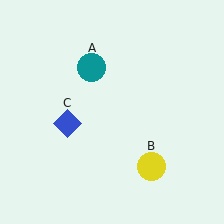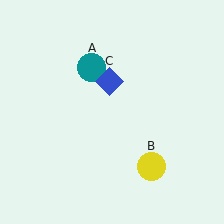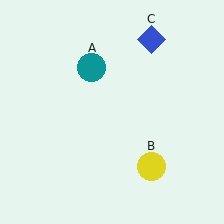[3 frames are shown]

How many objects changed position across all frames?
1 object changed position: blue diamond (object C).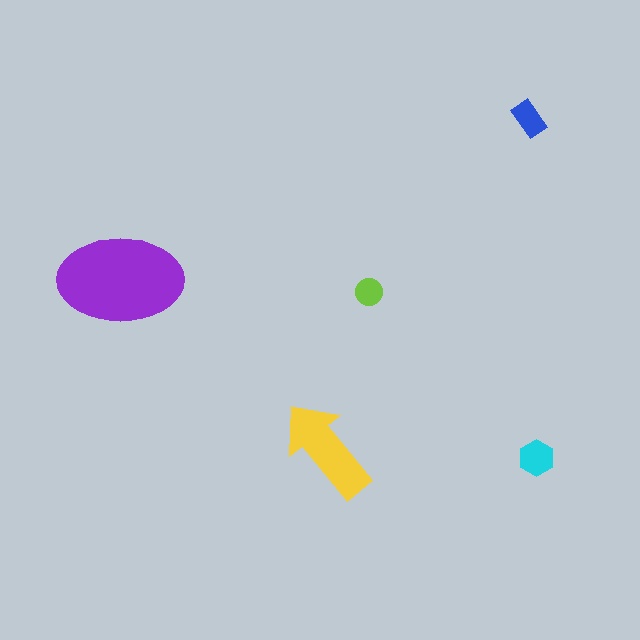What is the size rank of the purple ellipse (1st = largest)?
1st.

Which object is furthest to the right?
The cyan hexagon is rightmost.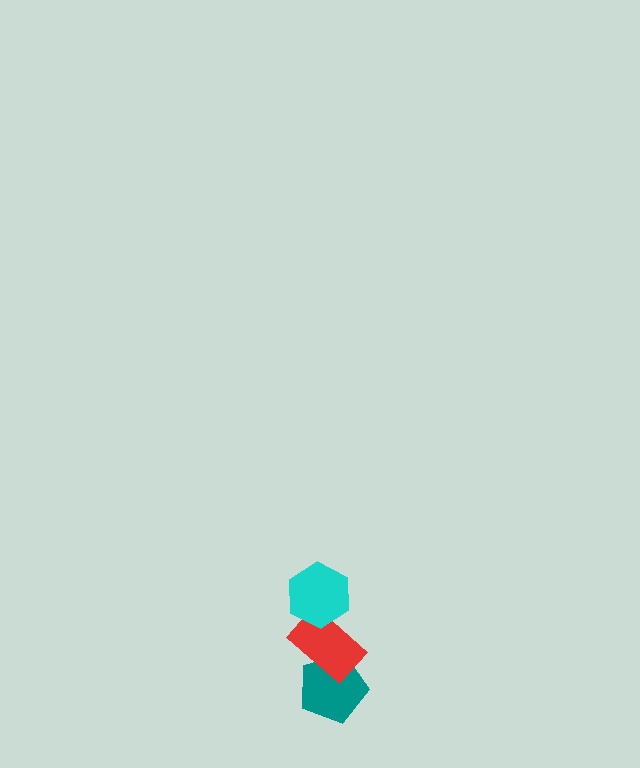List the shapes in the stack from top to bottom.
From top to bottom: the cyan hexagon, the red rectangle, the teal pentagon.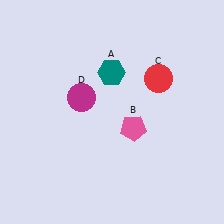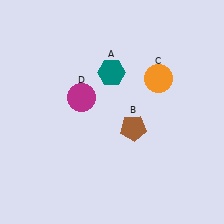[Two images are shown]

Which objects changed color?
B changed from pink to brown. C changed from red to orange.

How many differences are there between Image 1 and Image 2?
There are 2 differences between the two images.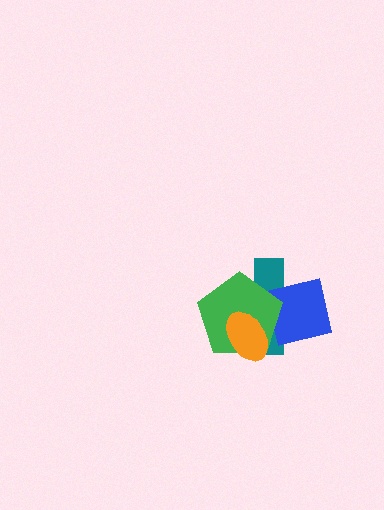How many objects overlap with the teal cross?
3 objects overlap with the teal cross.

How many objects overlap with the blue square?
3 objects overlap with the blue square.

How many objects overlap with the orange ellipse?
3 objects overlap with the orange ellipse.